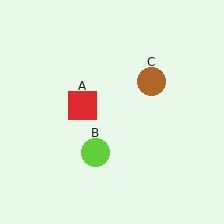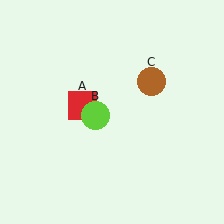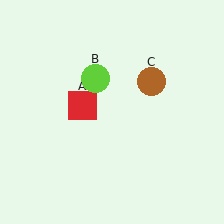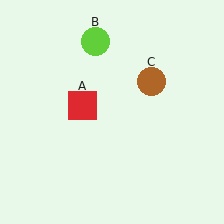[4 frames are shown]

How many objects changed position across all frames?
1 object changed position: lime circle (object B).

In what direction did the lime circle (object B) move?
The lime circle (object B) moved up.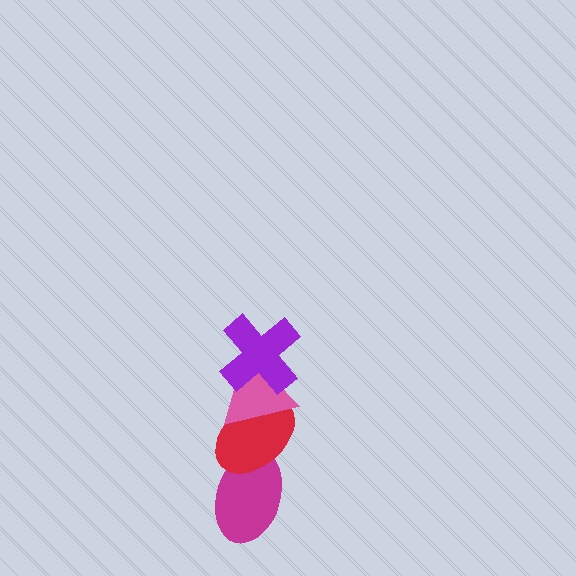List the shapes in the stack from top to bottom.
From top to bottom: the purple cross, the pink triangle, the red ellipse, the magenta ellipse.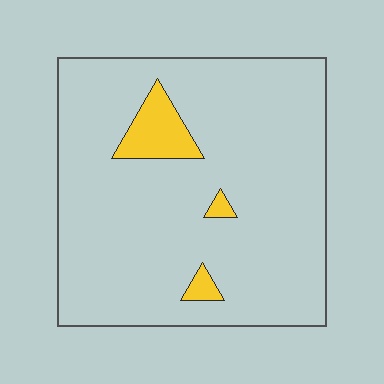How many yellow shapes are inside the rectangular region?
3.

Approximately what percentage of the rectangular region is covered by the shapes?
Approximately 5%.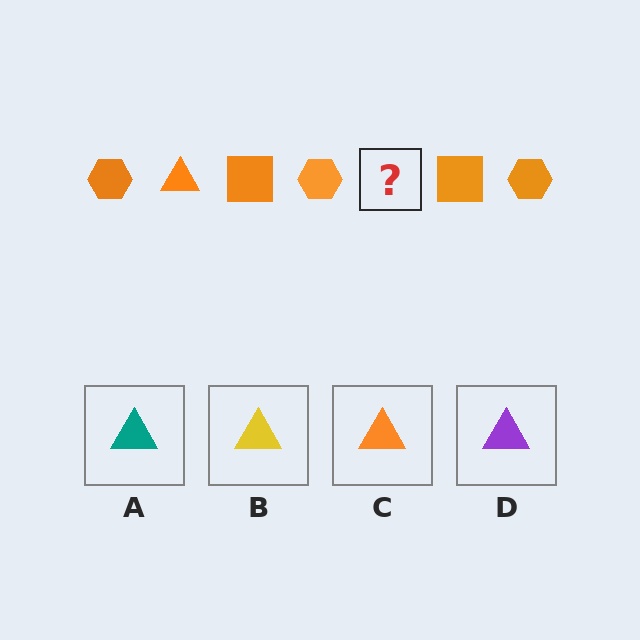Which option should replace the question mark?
Option C.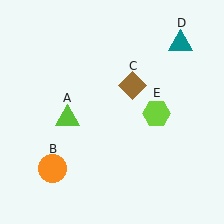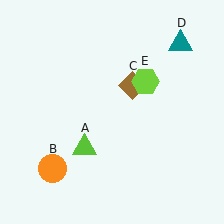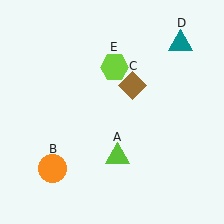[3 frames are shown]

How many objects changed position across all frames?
2 objects changed position: lime triangle (object A), lime hexagon (object E).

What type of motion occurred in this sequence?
The lime triangle (object A), lime hexagon (object E) rotated counterclockwise around the center of the scene.